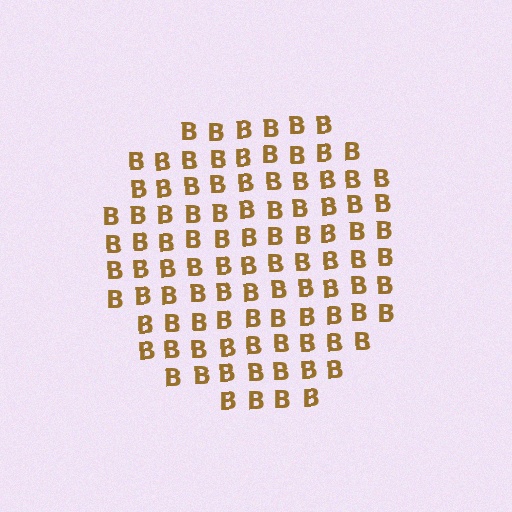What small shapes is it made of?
It is made of small letter B's.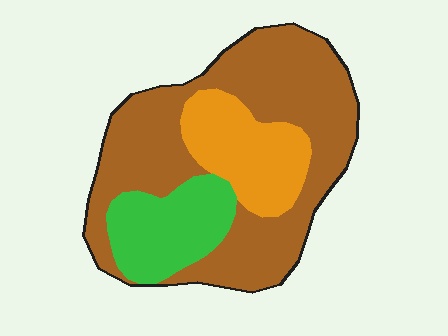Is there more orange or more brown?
Brown.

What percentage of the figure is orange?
Orange covers around 20% of the figure.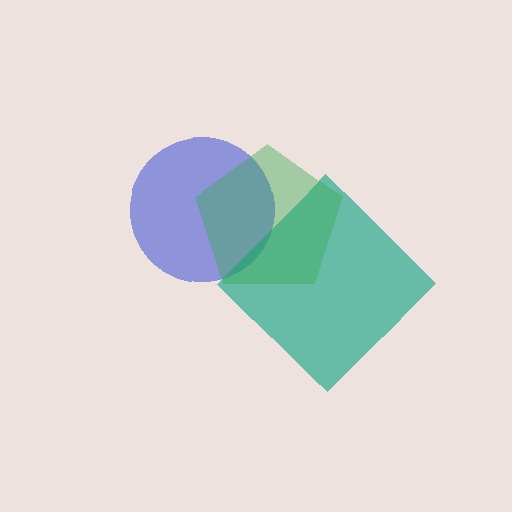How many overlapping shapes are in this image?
There are 3 overlapping shapes in the image.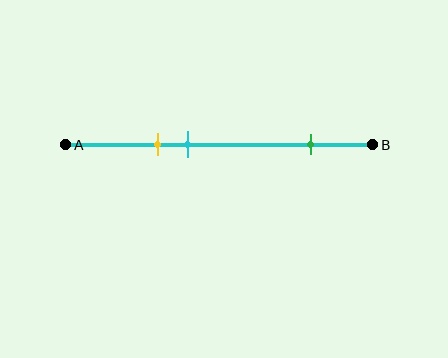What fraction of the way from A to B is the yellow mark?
The yellow mark is approximately 30% (0.3) of the way from A to B.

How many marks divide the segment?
There are 3 marks dividing the segment.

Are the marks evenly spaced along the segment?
No, the marks are not evenly spaced.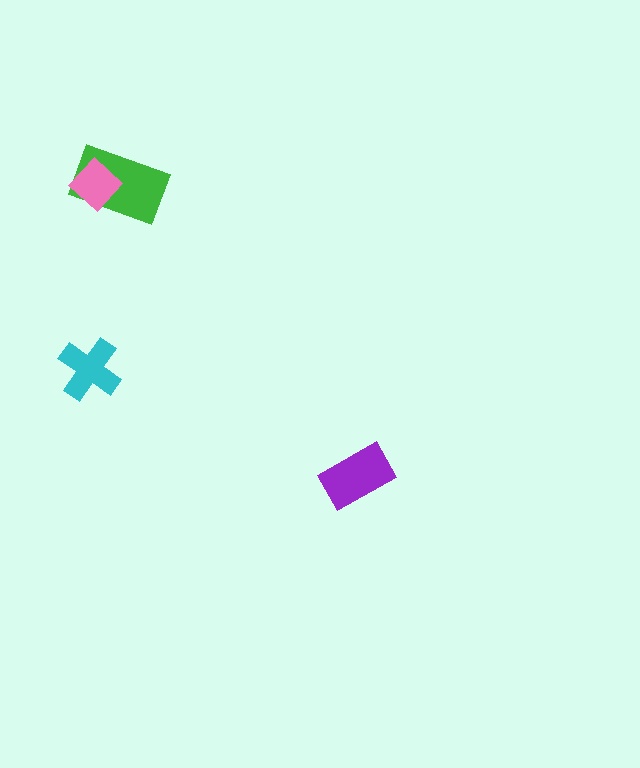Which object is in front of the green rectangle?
The pink diamond is in front of the green rectangle.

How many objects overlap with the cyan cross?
0 objects overlap with the cyan cross.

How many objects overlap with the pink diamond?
1 object overlaps with the pink diamond.